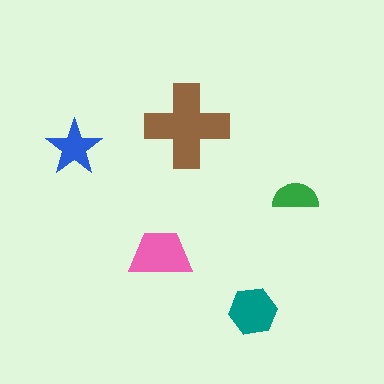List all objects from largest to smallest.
The brown cross, the pink trapezoid, the teal hexagon, the blue star, the green semicircle.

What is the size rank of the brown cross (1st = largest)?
1st.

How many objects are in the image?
There are 5 objects in the image.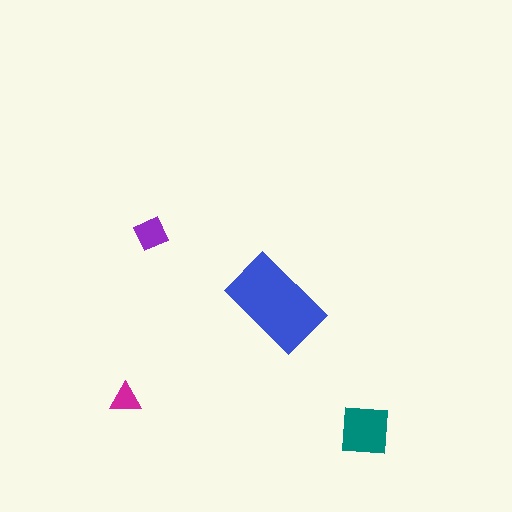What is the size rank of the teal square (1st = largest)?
2nd.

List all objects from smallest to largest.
The magenta triangle, the purple square, the teal square, the blue rectangle.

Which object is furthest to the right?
The teal square is rightmost.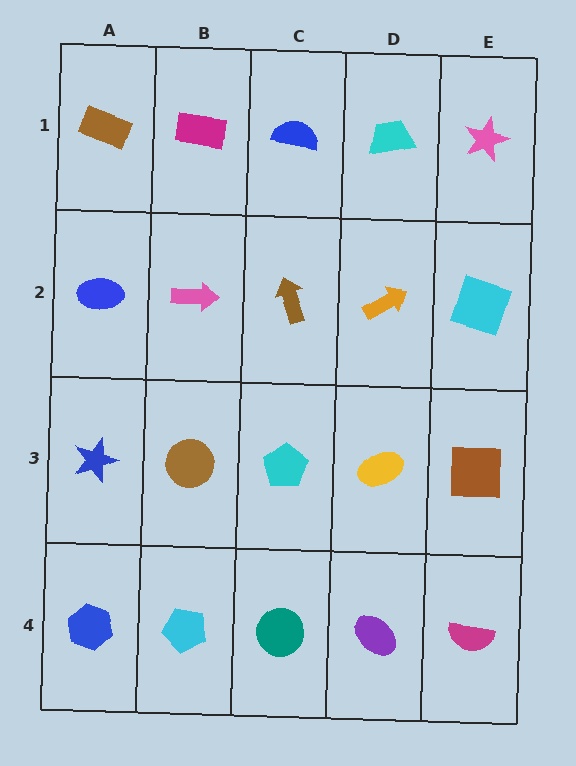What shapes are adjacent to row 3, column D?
An orange arrow (row 2, column D), a purple ellipse (row 4, column D), a cyan pentagon (row 3, column C), a brown square (row 3, column E).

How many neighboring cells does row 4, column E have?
2.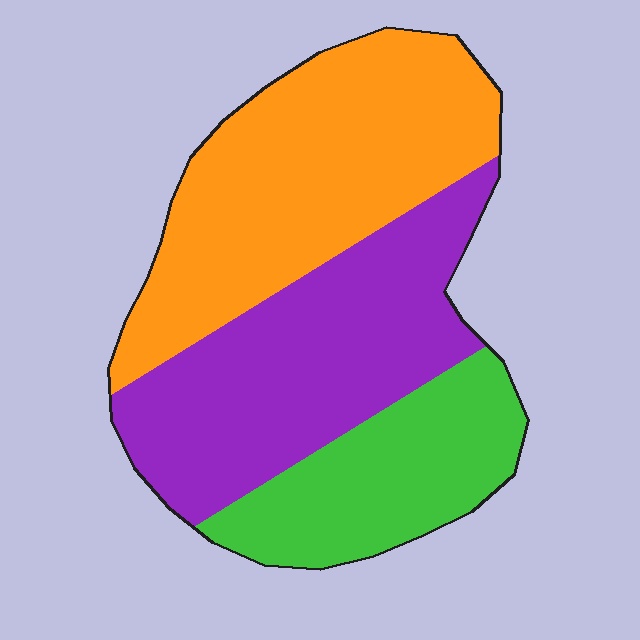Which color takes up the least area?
Green, at roughly 25%.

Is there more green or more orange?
Orange.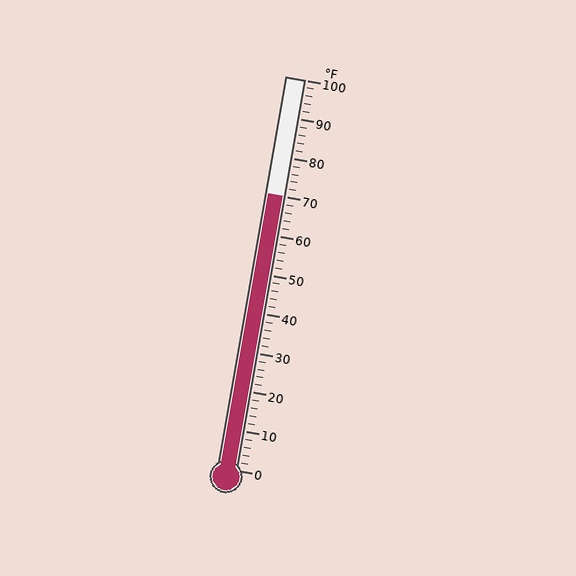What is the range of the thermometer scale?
The thermometer scale ranges from 0°F to 100°F.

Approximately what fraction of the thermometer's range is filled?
The thermometer is filled to approximately 70% of its range.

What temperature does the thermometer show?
The thermometer shows approximately 70°F.